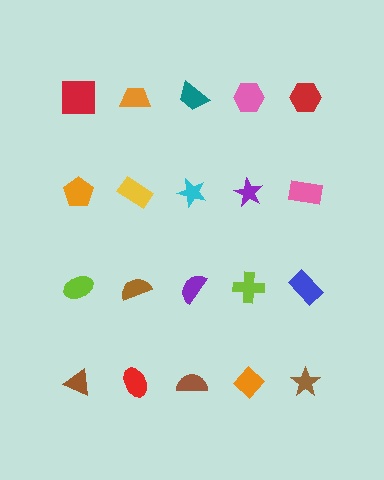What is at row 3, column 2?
A brown semicircle.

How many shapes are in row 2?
5 shapes.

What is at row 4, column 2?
A red ellipse.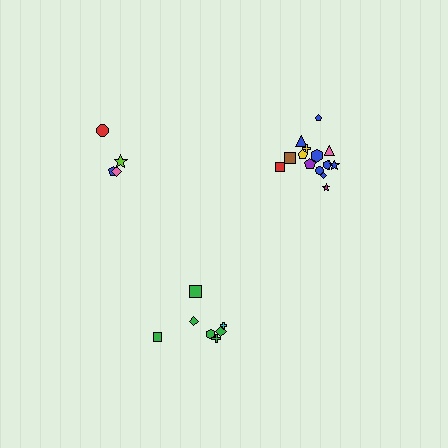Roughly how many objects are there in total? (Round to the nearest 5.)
Roughly 25 objects in total.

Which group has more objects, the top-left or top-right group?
The top-right group.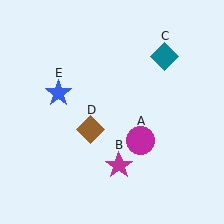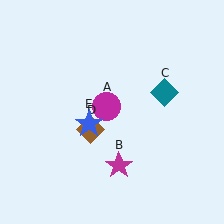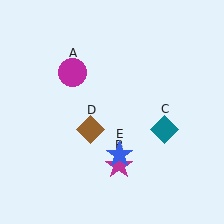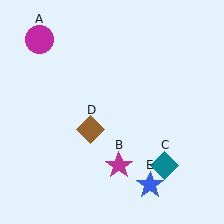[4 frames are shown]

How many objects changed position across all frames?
3 objects changed position: magenta circle (object A), teal diamond (object C), blue star (object E).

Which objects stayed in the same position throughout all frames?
Magenta star (object B) and brown diamond (object D) remained stationary.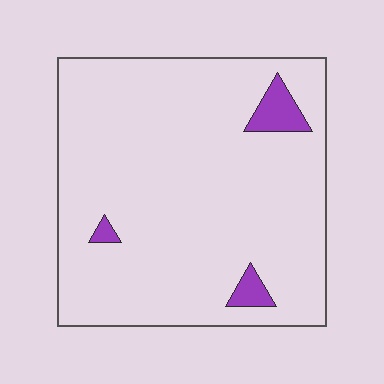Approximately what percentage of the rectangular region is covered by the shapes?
Approximately 5%.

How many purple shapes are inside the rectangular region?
3.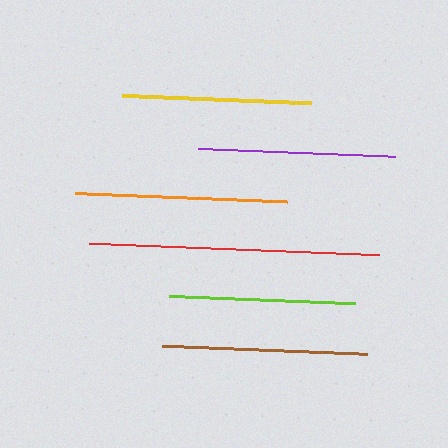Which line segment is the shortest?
The lime line is the shortest at approximately 186 pixels.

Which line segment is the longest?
The red line is the longest at approximately 290 pixels.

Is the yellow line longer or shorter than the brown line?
The brown line is longer than the yellow line.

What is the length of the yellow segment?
The yellow segment is approximately 189 pixels long.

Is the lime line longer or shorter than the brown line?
The brown line is longer than the lime line.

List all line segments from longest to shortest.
From longest to shortest: red, orange, brown, purple, yellow, lime.